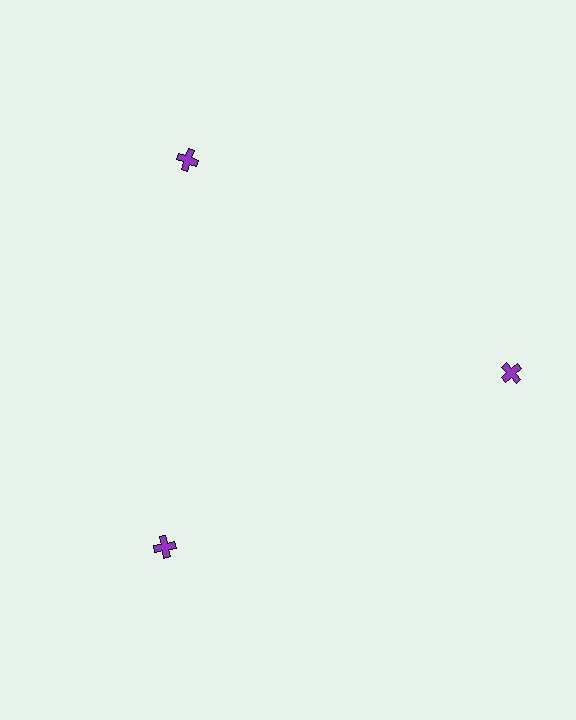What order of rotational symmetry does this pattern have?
This pattern has 3-fold rotational symmetry.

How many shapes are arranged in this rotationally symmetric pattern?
There are 3 shapes, arranged in 3 groups of 1.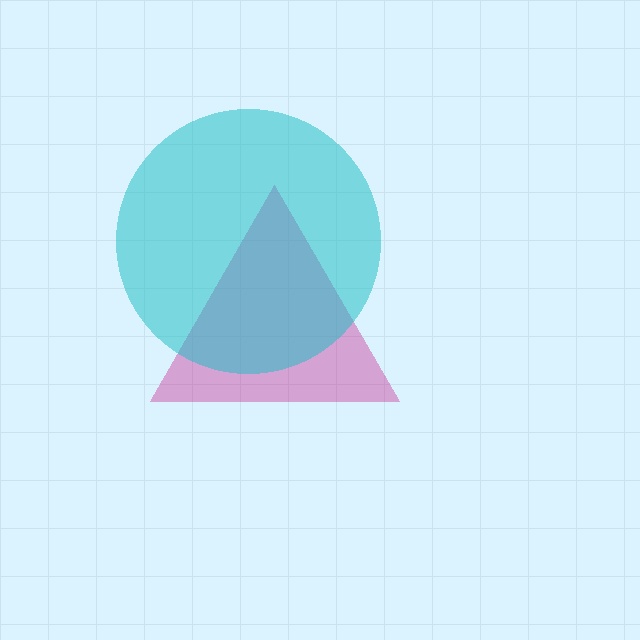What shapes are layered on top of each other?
The layered shapes are: a magenta triangle, a cyan circle.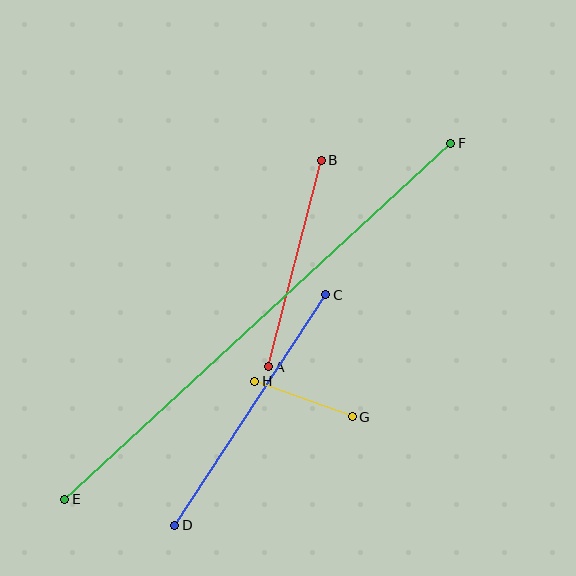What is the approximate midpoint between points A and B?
The midpoint is at approximately (295, 263) pixels.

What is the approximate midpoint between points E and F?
The midpoint is at approximately (258, 321) pixels.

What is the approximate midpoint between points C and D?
The midpoint is at approximately (250, 410) pixels.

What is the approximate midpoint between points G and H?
The midpoint is at approximately (304, 399) pixels.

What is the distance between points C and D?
The distance is approximately 276 pixels.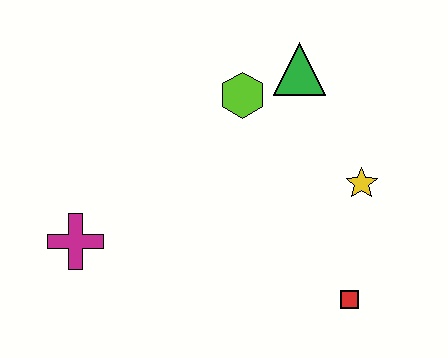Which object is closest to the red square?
The yellow star is closest to the red square.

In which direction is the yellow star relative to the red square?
The yellow star is above the red square.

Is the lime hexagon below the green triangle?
Yes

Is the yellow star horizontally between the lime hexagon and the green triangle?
No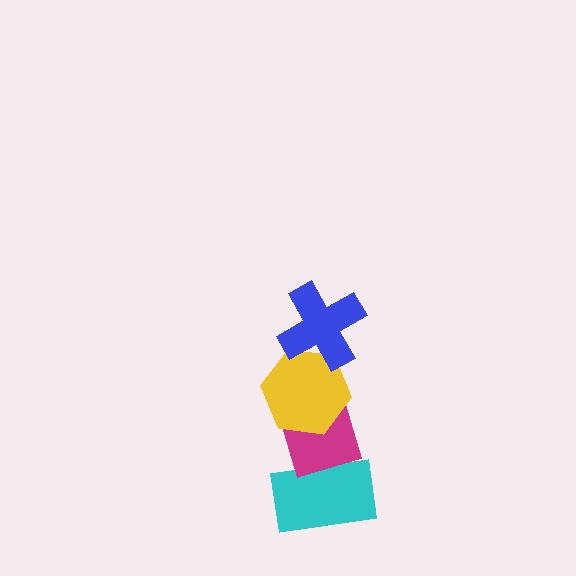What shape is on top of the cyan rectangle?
The magenta diamond is on top of the cyan rectangle.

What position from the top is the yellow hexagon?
The yellow hexagon is 2nd from the top.